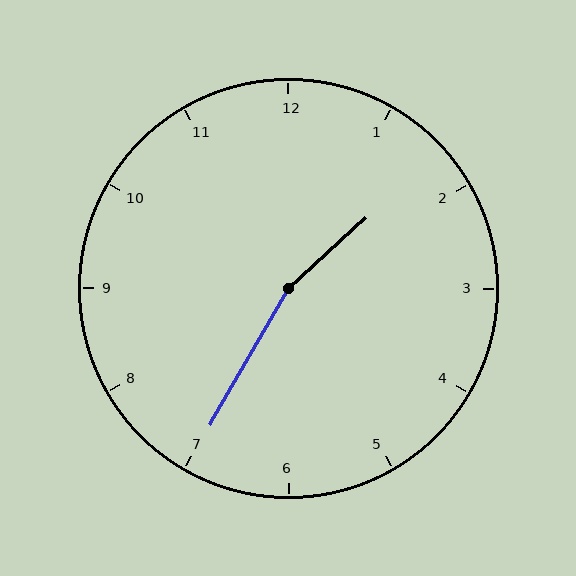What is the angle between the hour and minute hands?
Approximately 162 degrees.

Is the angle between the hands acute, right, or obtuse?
It is obtuse.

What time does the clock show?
1:35.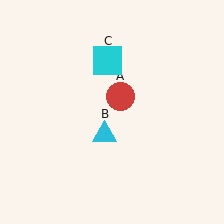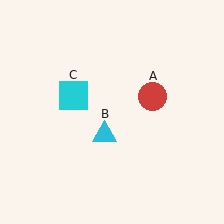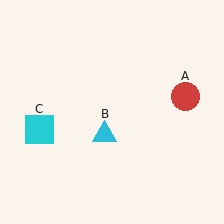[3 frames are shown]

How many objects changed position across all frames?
2 objects changed position: red circle (object A), cyan square (object C).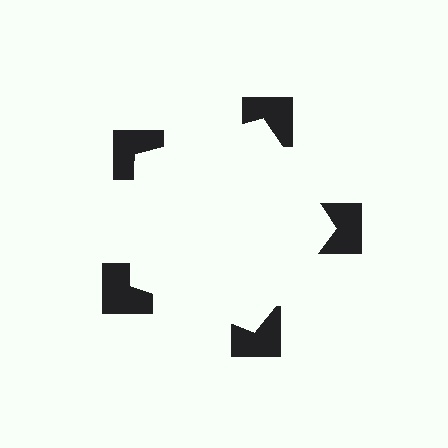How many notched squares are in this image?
There are 5 — one at each vertex of the illusory pentagon.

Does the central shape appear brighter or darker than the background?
It typically appears slightly brighter than the background, even though no actual brightness change is drawn.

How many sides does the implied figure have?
5 sides.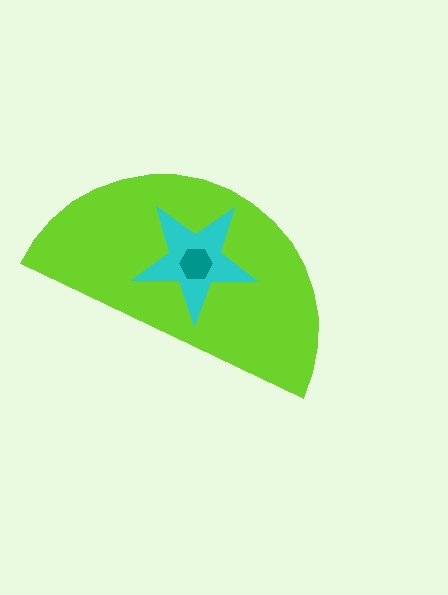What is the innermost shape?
The teal hexagon.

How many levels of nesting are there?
3.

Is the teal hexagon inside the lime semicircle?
Yes.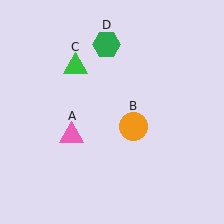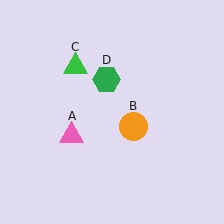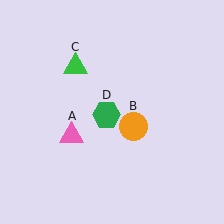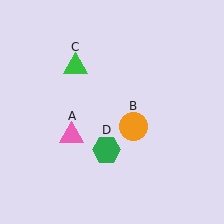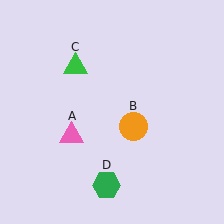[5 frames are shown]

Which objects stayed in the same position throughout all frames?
Pink triangle (object A) and orange circle (object B) and green triangle (object C) remained stationary.